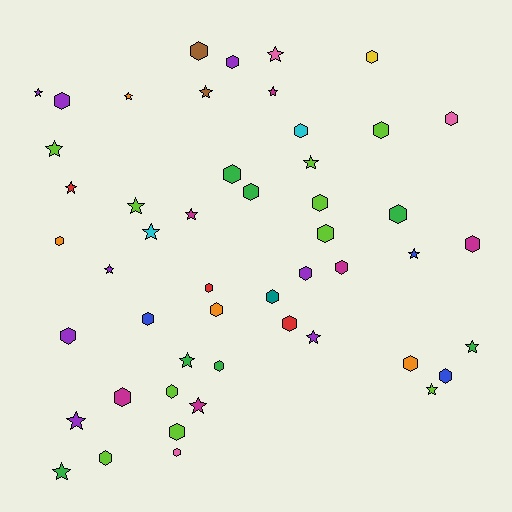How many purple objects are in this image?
There are 8 purple objects.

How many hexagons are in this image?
There are 30 hexagons.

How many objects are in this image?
There are 50 objects.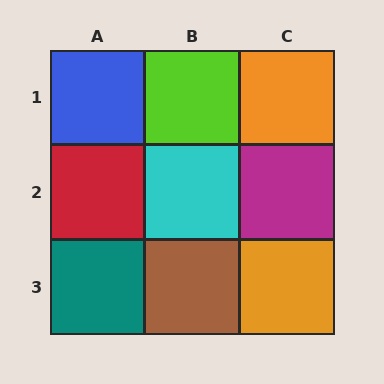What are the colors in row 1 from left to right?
Blue, lime, orange.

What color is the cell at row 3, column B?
Brown.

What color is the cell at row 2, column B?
Cyan.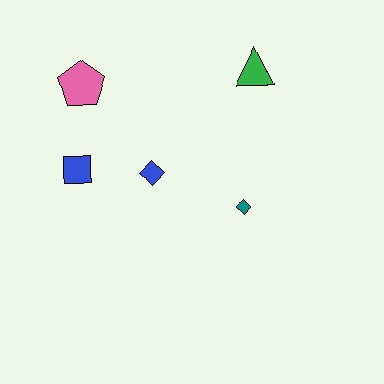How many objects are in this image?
There are 5 objects.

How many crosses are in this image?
There are no crosses.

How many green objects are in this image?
There is 1 green object.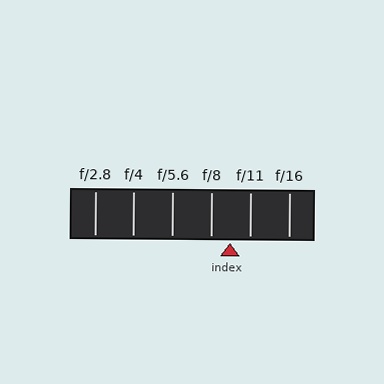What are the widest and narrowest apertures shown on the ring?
The widest aperture shown is f/2.8 and the narrowest is f/16.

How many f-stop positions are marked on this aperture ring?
There are 6 f-stop positions marked.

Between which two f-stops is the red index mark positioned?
The index mark is between f/8 and f/11.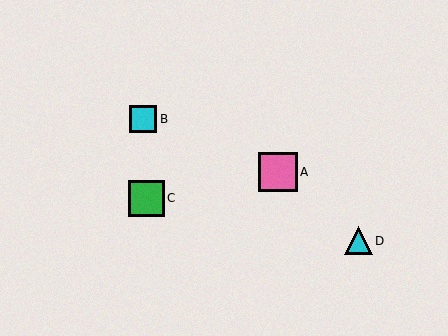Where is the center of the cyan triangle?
The center of the cyan triangle is at (358, 241).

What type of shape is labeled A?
Shape A is a pink square.